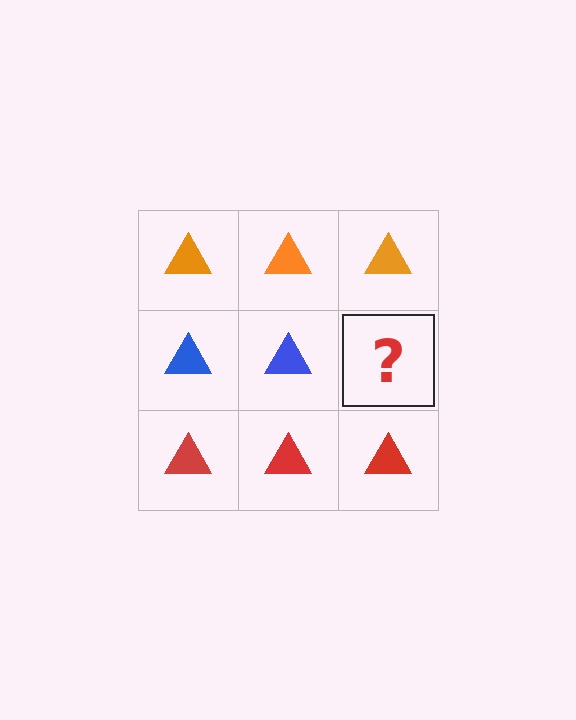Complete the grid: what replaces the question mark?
The question mark should be replaced with a blue triangle.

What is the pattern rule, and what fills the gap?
The rule is that each row has a consistent color. The gap should be filled with a blue triangle.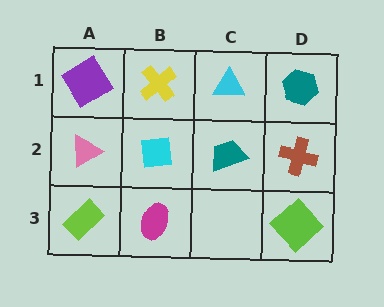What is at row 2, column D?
A brown cross.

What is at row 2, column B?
A cyan square.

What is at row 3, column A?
A lime rectangle.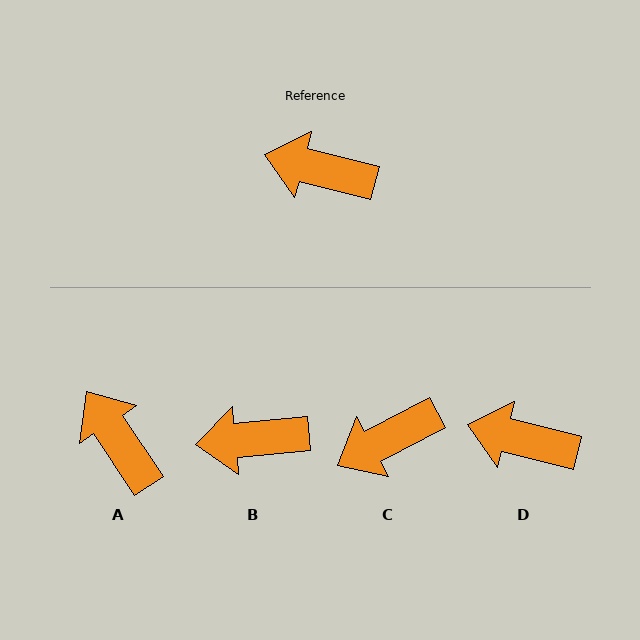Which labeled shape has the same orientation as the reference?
D.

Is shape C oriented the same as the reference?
No, it is off by about 42 degrees.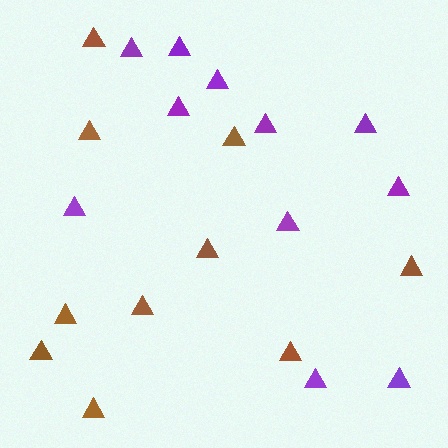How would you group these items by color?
There are 2 groups: one group of purple triangles (11) and one group of brown triangles (10).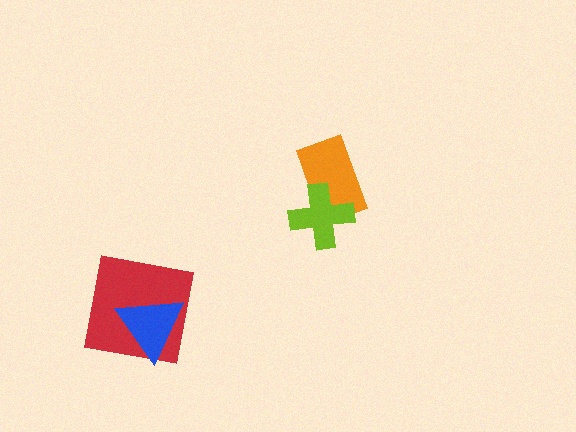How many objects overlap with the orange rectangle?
1 object overlaps with the orange rectangle.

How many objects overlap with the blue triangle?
1 object overlaps with the blue triangle.